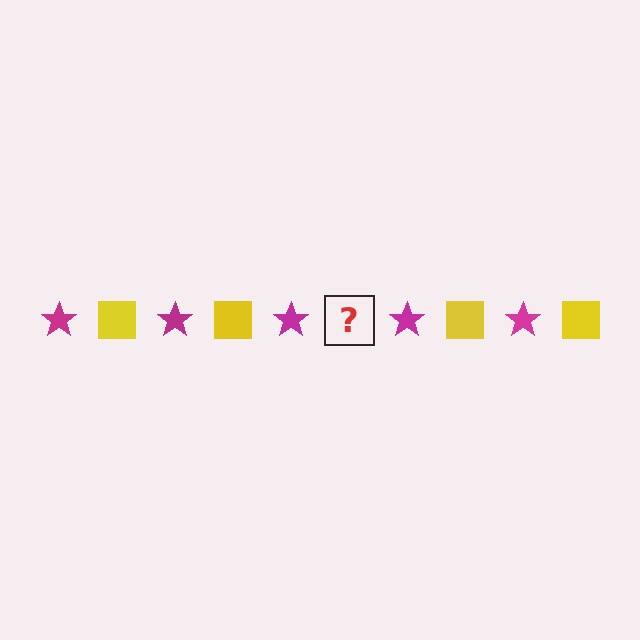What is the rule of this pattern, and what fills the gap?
The rule is that the pattern alternates between magenta star and yellow square. The gap should be filled with a yellow square.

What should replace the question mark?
The question mark should be replaced with a yellow square.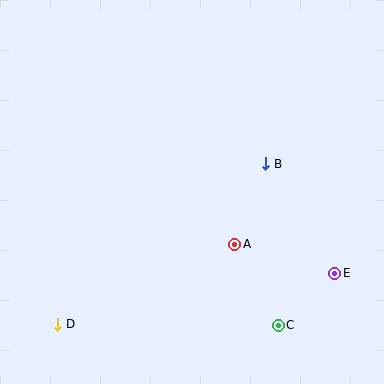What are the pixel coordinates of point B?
Point B is at (266, 164).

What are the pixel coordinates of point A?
Point A is at (235, 244).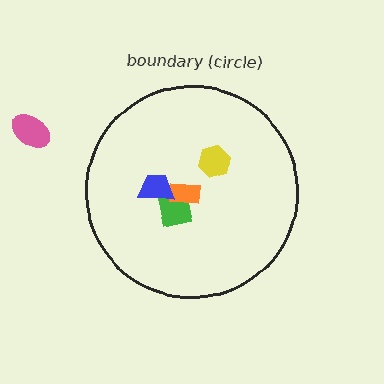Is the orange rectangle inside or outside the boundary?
Inside.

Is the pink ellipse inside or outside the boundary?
Outside.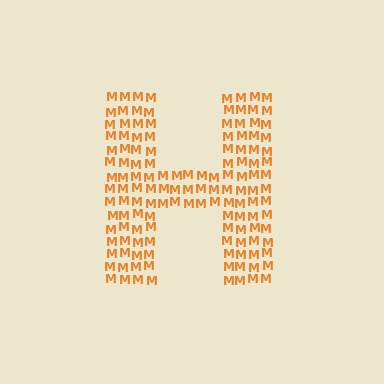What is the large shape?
The large shape is the letter H.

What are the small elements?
The small elements are letter M's.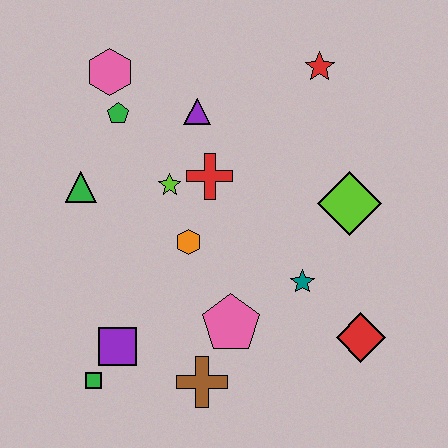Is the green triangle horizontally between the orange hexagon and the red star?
No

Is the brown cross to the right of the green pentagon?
Yes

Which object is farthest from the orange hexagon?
The red star is farthest from the orange hexagon.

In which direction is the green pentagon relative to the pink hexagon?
The green pentagon is below the pink hexagon.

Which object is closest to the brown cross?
The pink pentagon is closest to the brown cross.